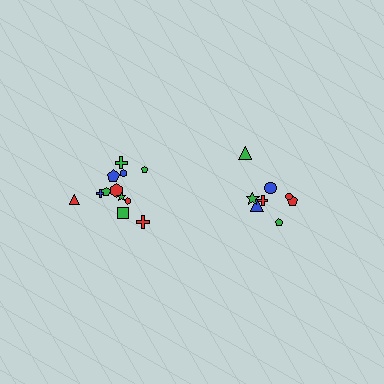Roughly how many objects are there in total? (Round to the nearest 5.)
Roughly 20 objects in total.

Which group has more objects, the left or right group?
The left group.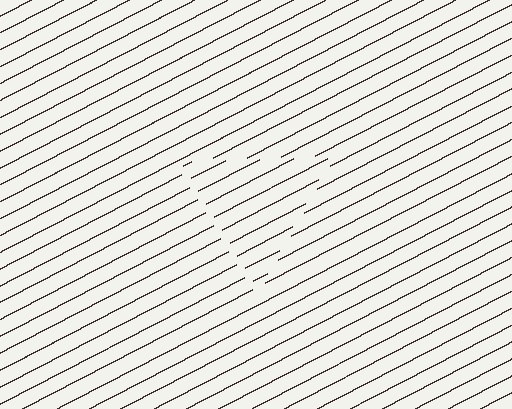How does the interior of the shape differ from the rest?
The interior of the shape contains the same grating, shifted by half a period — the contour is defined by the phase discontinuity where line-ends from the inner and outer gratings abut.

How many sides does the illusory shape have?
3 sides — the line-ends trace a triangle.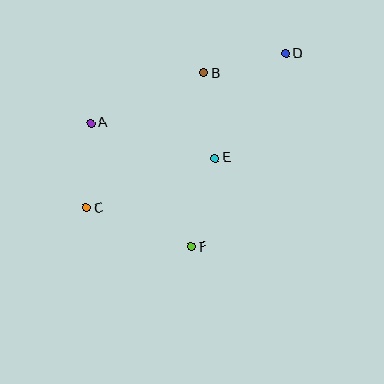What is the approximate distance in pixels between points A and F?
The distance between A and F is approximately 160 pixels.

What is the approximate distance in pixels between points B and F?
The distance between B and F is approximately 174 pixels.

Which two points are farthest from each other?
Points C and D are farthest from each other.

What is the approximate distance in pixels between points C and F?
The distance between C and F is approximately 112 pixels.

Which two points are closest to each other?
Points B and D are closest to each other.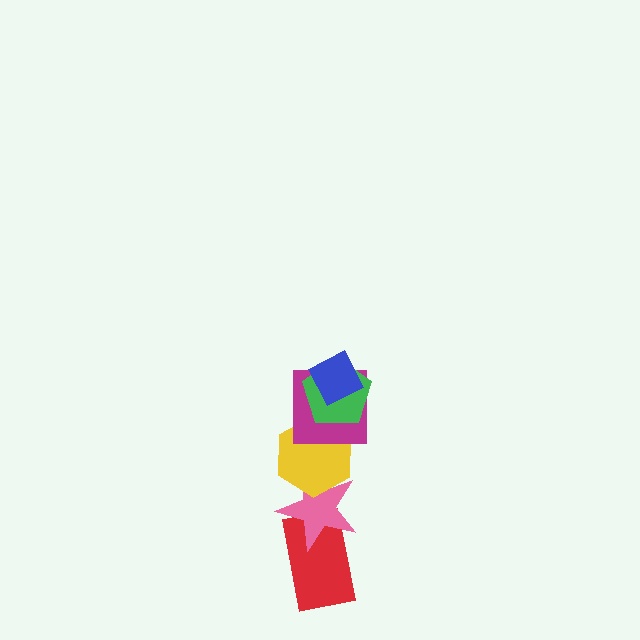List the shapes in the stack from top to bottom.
From top to bottom: the blue diamond, the green pentagon, the magenta square, the yellow hexagon, the pink star, the red rectangle.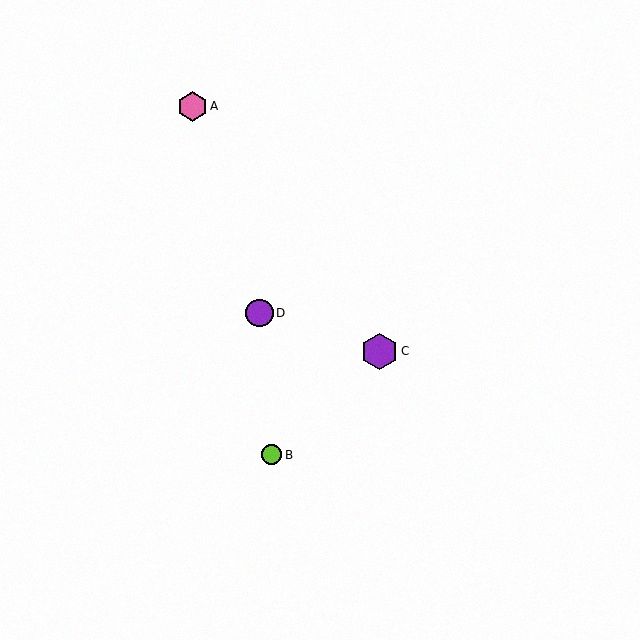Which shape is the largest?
The purple hexagon (labeled C) is the largest.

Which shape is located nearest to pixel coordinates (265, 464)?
The lime circle (labeled B) at (272, 455) is nearest to that location.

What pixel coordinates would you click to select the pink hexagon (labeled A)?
Click at (193, 106) to select the pink hexagon A.